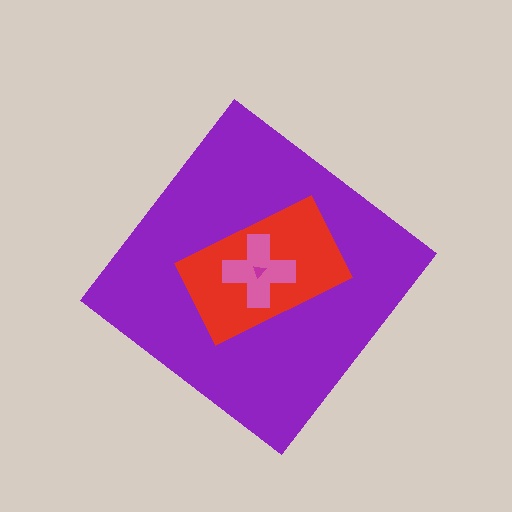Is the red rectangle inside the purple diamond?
Yes.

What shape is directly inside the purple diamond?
The red rectangle.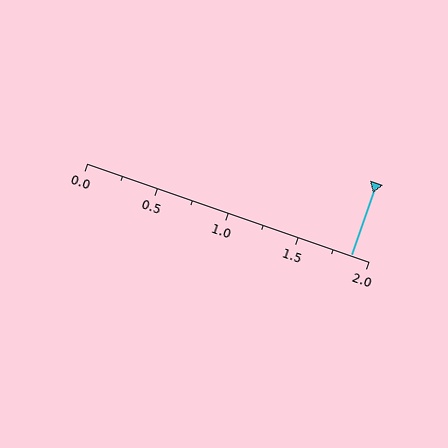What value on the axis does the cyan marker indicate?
The marker indicates approximately 1.88.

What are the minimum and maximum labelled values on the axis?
The axis runs from 0.0 to 2.0.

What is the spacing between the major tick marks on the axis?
The major ticks are spaced 0.5 apart.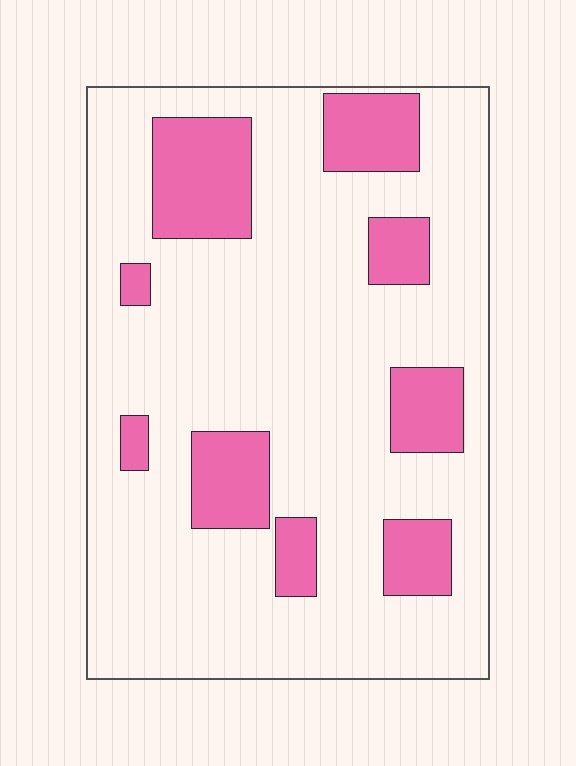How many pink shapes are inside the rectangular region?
9.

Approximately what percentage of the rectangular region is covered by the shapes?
Approximately 20%.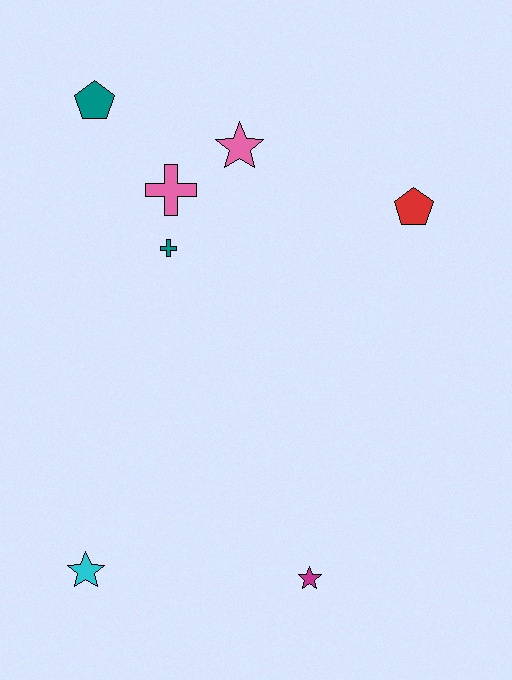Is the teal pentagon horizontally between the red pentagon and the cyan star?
Yes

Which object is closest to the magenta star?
The cyan star is closest to the magenta star.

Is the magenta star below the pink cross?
Yes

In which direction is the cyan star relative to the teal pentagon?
The cyan star is below the teal pentagon.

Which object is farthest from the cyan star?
The red pentagon is farthest from the cyan star.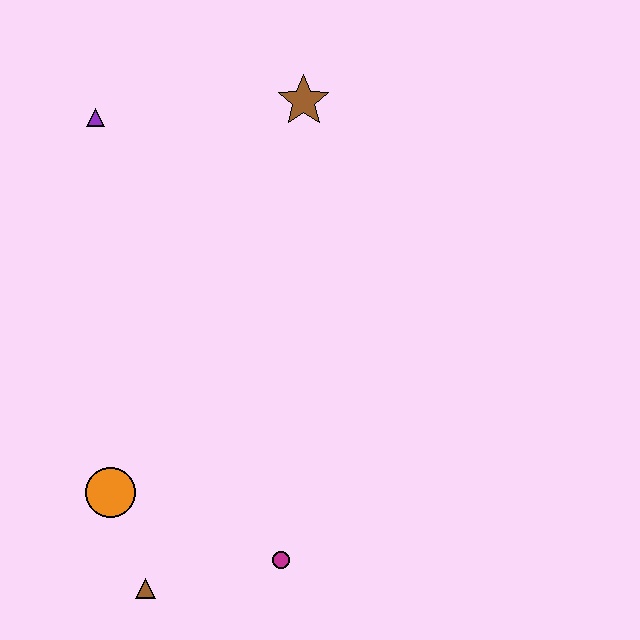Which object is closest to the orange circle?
The brown triangle is closest to the orange circle.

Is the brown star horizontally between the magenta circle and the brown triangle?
No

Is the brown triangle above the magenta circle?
No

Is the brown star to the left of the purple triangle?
No